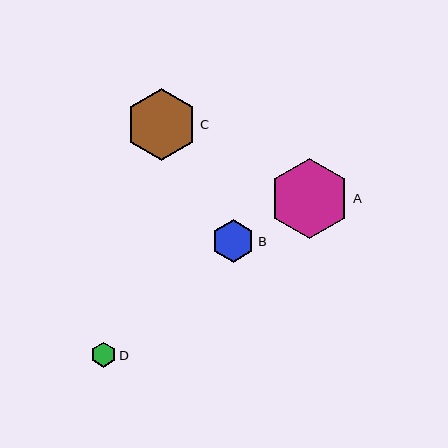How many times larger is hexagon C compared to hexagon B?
Hexagon C is approximately 1.7 times the size of hexagon B.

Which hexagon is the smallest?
Hexagon D is the smallest with a size of approximately 25 pixels.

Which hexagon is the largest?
Hexagon A is the largest with a size of approximately 81 pixels.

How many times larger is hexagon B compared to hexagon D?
Hexagon B is approximately 1.7 times the size of hexagon D.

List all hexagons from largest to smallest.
From largest to smallest: A, C, B, D.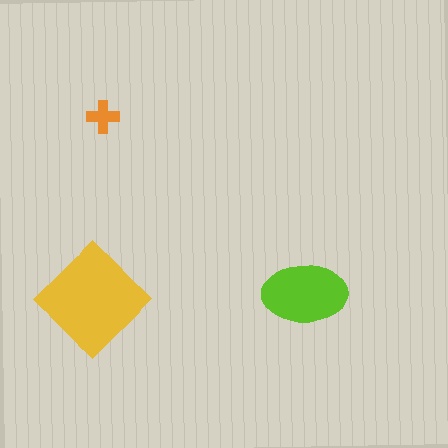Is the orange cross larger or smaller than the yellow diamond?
Smaller.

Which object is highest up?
The orange cross is topmost.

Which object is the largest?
The yellow diamond.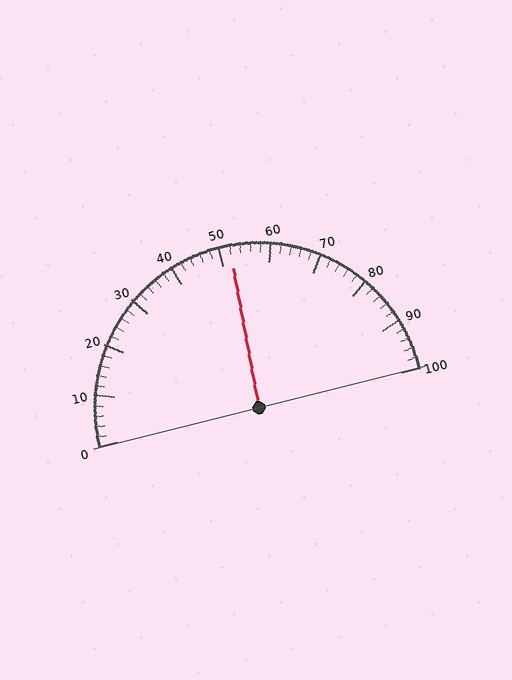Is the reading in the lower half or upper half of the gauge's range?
The reading is in the upper half of the range (0 to 100).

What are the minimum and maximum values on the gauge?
The gauge ranges from 0 to 100.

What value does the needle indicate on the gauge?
The needle indicates approximately 52.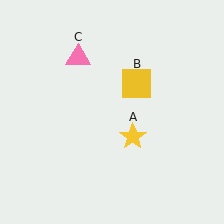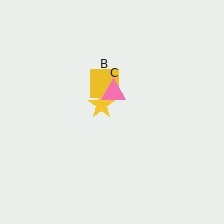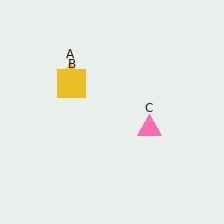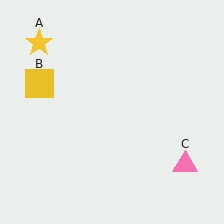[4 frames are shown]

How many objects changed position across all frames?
3 objects changed position: yellow star (object A), yellow square (object B), pink triangle (object C).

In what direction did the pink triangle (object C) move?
The pink triangle (object C) moved down and to the right.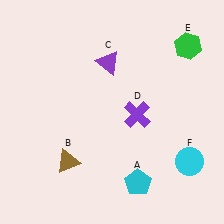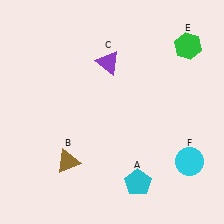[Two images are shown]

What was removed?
The purple cross (D) was removed in Image 2.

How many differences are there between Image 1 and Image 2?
There is 1 difference between the two images.